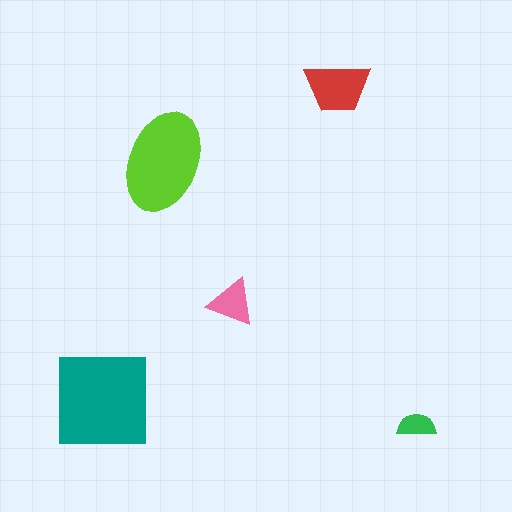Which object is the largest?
The teal square.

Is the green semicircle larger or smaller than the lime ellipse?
Smaller.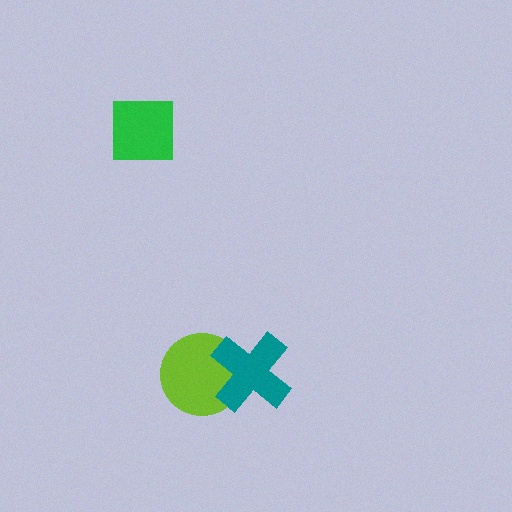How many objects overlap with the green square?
0 objects overlap with the green square.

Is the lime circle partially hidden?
Yes, it is partially covered by another shape.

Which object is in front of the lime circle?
The teal cross is in front of the lime circle.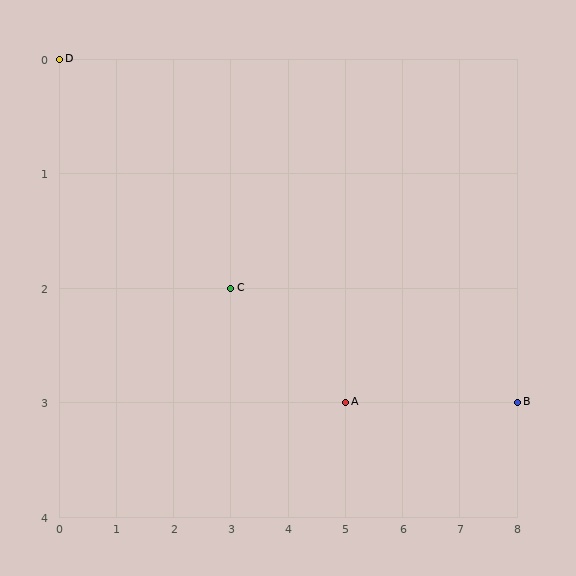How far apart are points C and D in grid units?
Points C and D are 3 columns and 2 rows apart (about 3.6 grid units diagonally).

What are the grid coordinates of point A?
Point A is at grid coordinates (5, 3).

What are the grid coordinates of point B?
Point B is at grid coordinates (8, 3).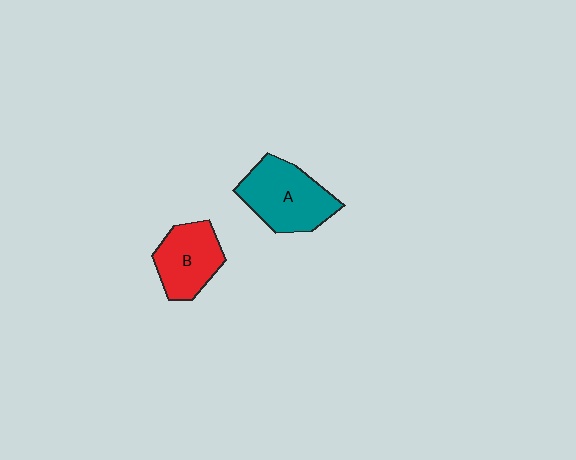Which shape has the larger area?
Shape A (teal).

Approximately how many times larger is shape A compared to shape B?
Approximately 1.3 times.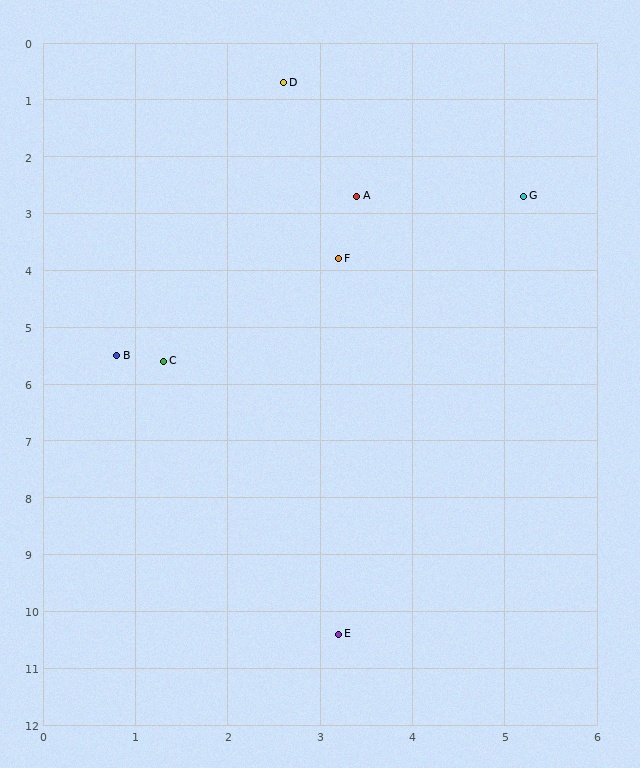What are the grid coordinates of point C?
Point C is at approximately (1.3, 5.6).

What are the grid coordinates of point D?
Point D is at approximately (2.6, 0.7).